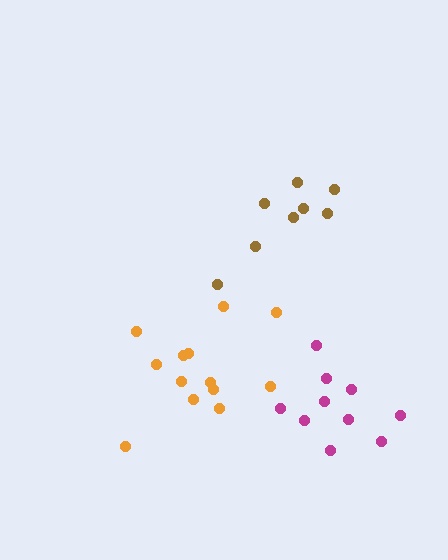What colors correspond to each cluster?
The clusters are colored: brown, orange, magenta.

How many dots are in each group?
Group 1: 8 dots, Group 2: 13 dots, Group 3: 10 dots (31 total).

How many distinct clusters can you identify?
There are 3 distinct clusters.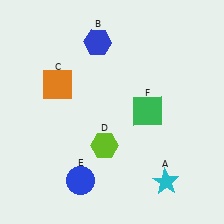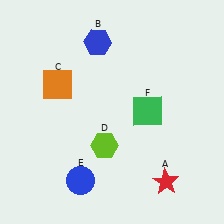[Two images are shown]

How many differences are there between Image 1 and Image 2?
There is 1 difference between the two images.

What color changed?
The star (A) changed from cyan in Image 1 to red in Image 2.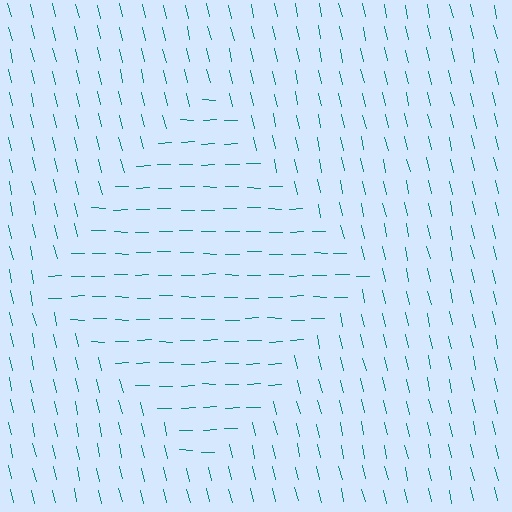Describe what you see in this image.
The image is filled with small teal line segments. A diamond region in the image has lines oriented differently from the surrounding lines, creating a visible texture boundary.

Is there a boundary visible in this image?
Yes, there is a texture boundary formed by a change in line orientation.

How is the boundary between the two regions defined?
The boundary is defined purely by a change in line orientation (approximately 78 degrees difference). All lines are the same color and thickness.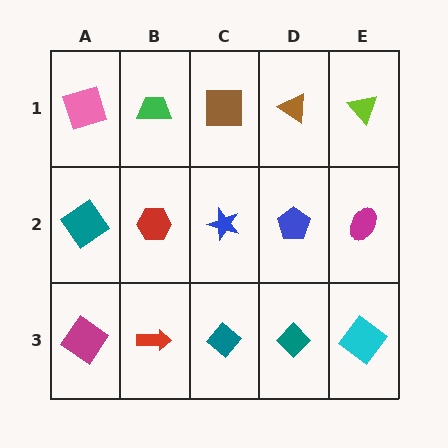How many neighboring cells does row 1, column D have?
3.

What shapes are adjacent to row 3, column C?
A blue star (row 2, column C), a red arrow (row 3, column B), a teal diamond (row 3, column D).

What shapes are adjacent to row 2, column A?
A pink square (row 1, column A), a magenta diamond (row 3, column A), a red hexagon (row 2, column B).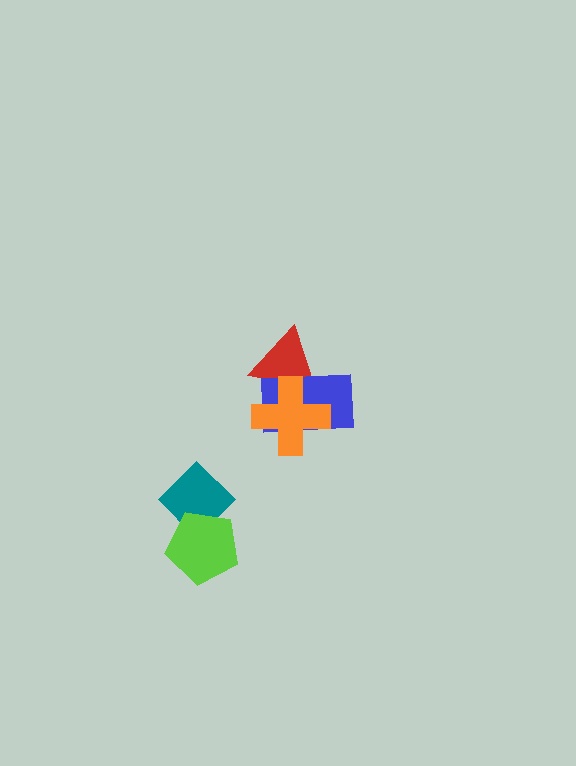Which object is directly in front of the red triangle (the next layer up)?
The blue rectangle is directly in front of the red triangle.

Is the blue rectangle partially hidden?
Yes, it is partially covered by another shape.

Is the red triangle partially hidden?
Yes, it is partially covered by another shape.